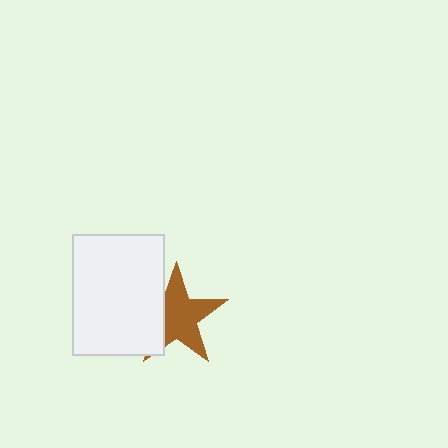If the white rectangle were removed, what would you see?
You would see the complete brown star.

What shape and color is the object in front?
The object in front is a white rectangle.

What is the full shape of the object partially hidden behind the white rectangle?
The partially hidden object is a brown star.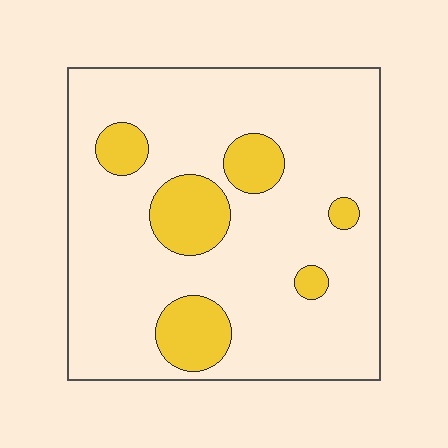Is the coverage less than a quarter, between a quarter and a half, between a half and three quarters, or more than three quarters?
Less than a quarter.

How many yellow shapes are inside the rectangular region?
6.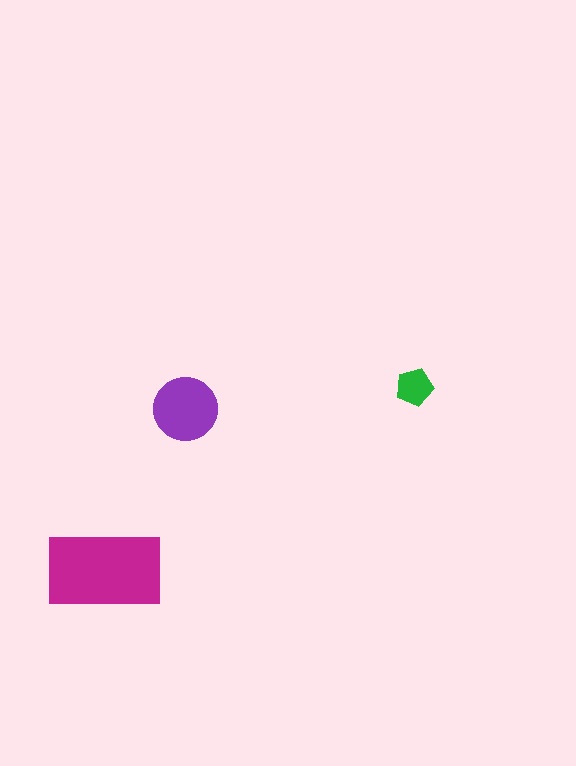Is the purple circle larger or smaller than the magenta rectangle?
Smaller.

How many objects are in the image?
There are 3 objects in the image.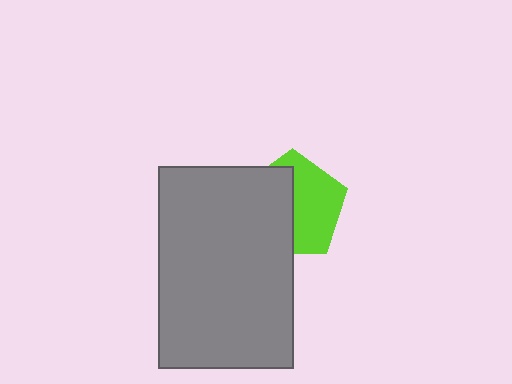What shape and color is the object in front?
The object in front is a gray rectangle.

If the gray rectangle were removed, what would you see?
You would see the complete lime pentagon.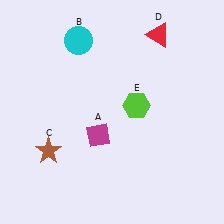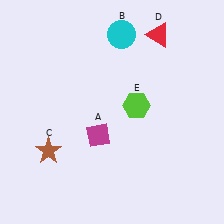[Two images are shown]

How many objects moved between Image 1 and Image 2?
1 object moved between the two images.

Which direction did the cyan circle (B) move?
The cyan circle (B) moved right.